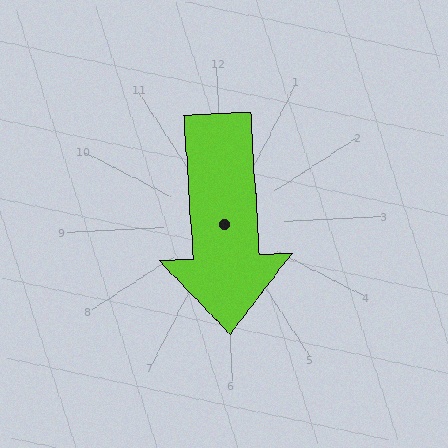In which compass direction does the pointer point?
South.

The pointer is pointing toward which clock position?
Roughly 6 o'clock.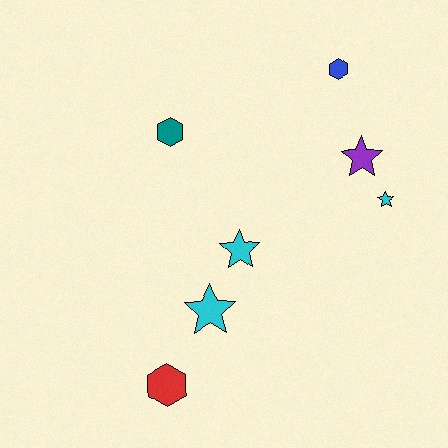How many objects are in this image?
There are 7 objects.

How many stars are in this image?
There are 4 stars.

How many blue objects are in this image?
There is 1 blue object.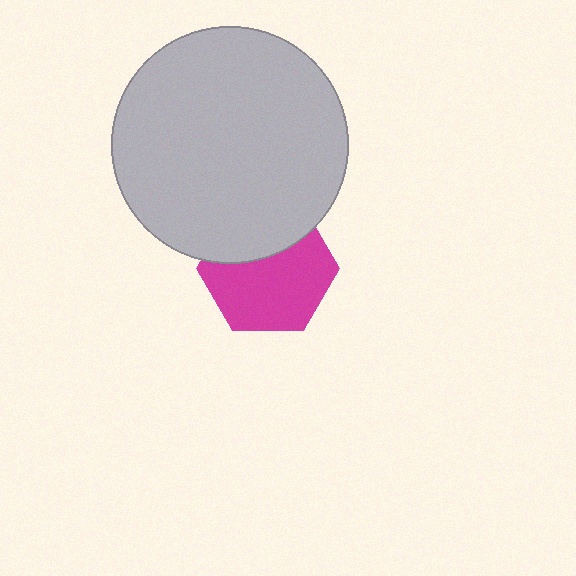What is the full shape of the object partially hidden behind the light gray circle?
The partially hidden object is a magenta hexagon.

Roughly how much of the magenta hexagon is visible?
Most of it is visible (roughly 65%).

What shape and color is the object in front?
The object in front is a light gray circle.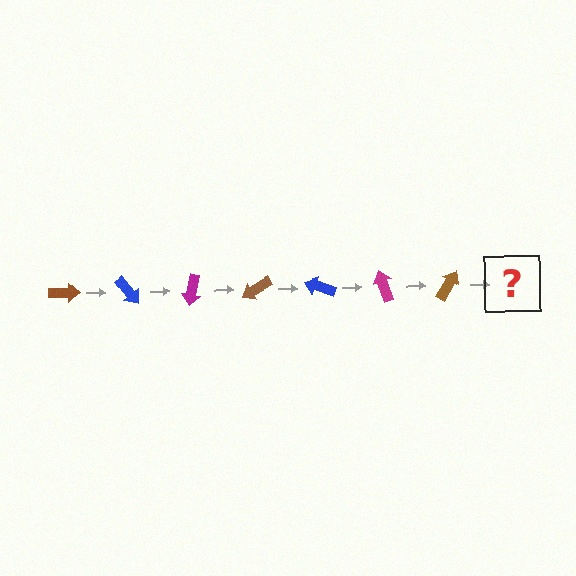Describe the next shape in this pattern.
It should be a blue arrow, rotated 350 degrees from the start.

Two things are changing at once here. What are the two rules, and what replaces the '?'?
The two rules are that it rotates 50 degrees each step and the color cycles through brown, blue, and magenta. The '?' should be a blue arrow, rotated 350 degrees from the start.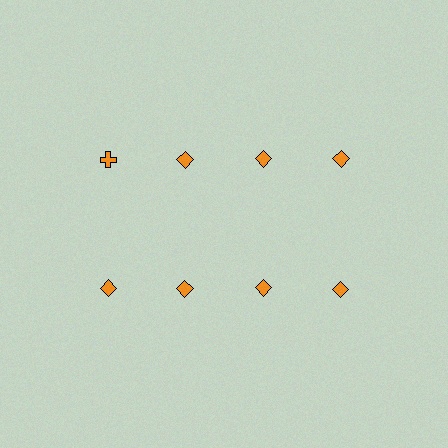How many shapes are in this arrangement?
There are 8 shapes arranged in a grid pattern.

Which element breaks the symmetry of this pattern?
The orange cross in the top row, leftmost column breaks the symmetry. All other shapes are orange diamonds.